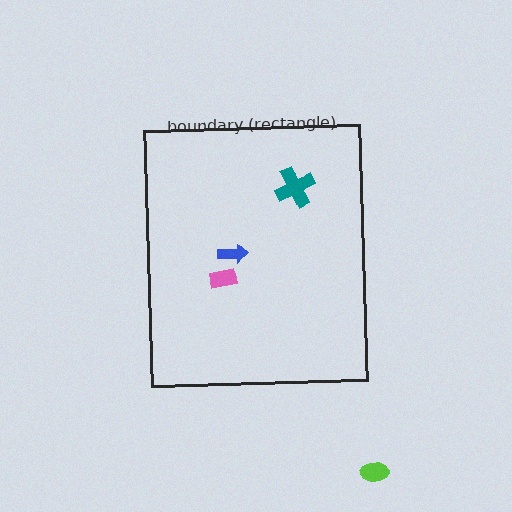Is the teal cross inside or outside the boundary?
Inside.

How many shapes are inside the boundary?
3 inside, 1 outside.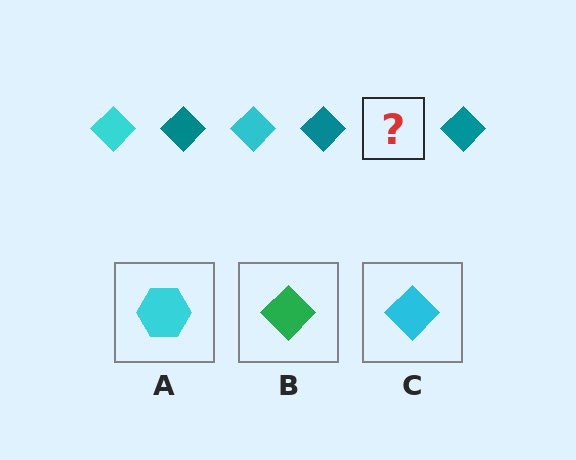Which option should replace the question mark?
Option C.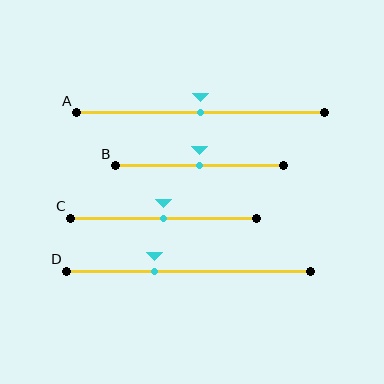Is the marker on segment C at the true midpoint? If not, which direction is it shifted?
Yes, the marker on segment C is at the true midpoint.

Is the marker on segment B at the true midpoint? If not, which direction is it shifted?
Yes, the marker on segment B is at the true midpoint.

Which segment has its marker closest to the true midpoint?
Segment A has its marker closest to the true midpoint.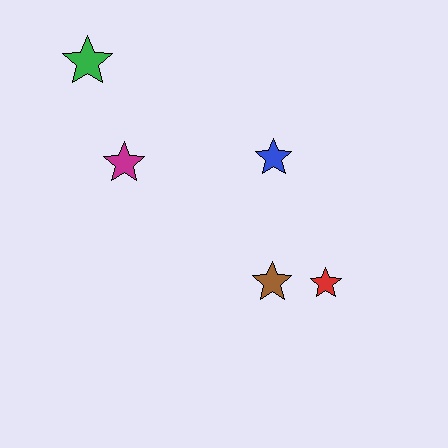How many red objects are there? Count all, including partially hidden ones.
There is 1 red object.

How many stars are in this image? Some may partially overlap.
There are 5 stars.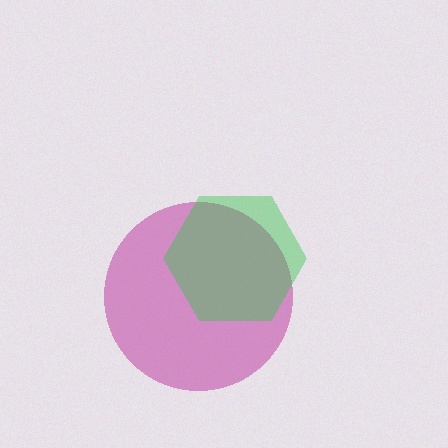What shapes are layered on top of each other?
The layered shapes are: a magenta circle, a green hexagon.